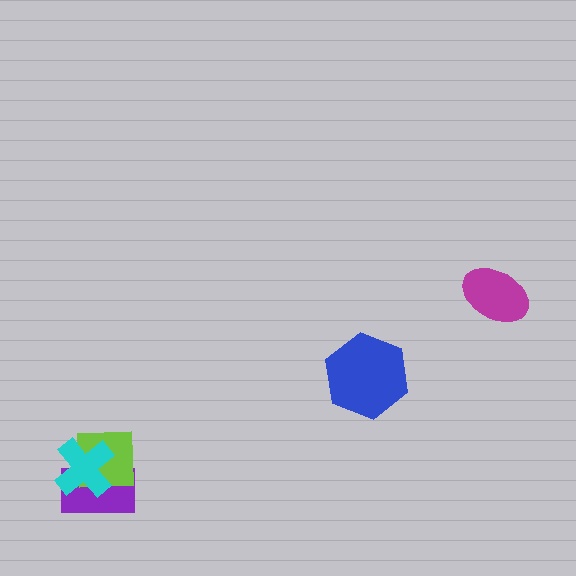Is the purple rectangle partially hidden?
Yes, it is partially covered by another shape.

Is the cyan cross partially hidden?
No, no other shape covers it.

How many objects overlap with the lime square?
2 objects overlap with the lime square.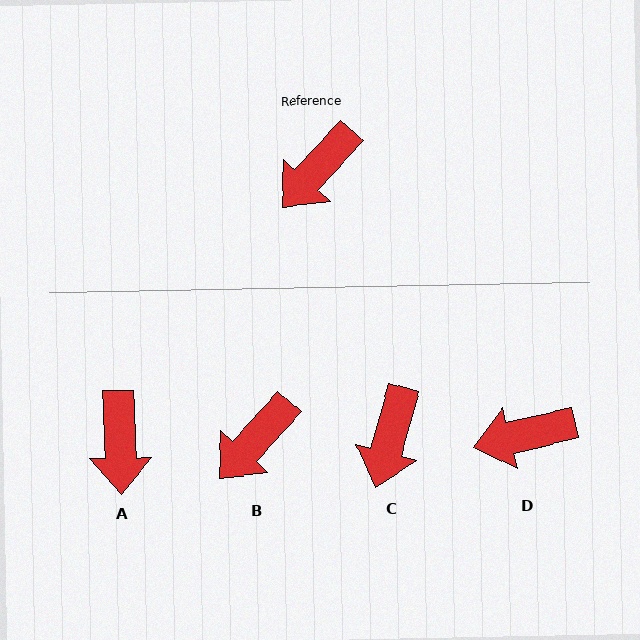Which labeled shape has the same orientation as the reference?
B.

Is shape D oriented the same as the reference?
No, it is off by about 34 degrees.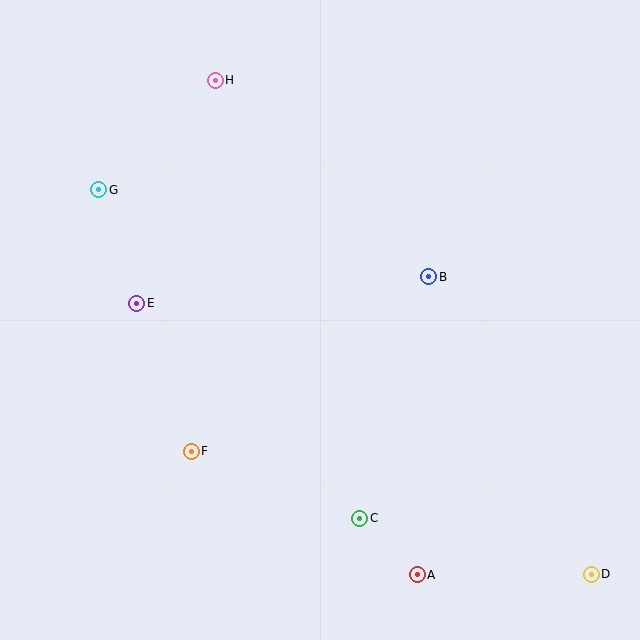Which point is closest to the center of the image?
Point B at (429, 277) is closest to the center.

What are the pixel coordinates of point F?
Point F is at (191, 451).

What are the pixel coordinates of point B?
Point B is at (429, 277).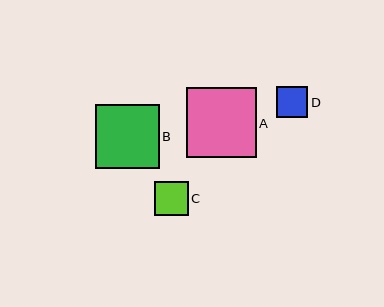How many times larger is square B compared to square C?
Square B is approximately 1.9 times the size of square C.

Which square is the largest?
Square A is the largest with a size of approximately 70 pixels.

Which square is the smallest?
Square D is the smallest with a size of approximately 31 pixels.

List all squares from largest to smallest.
From largest to smallest: A, B, C, D.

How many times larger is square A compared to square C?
Square A is approximately 2.1 times the size of square C.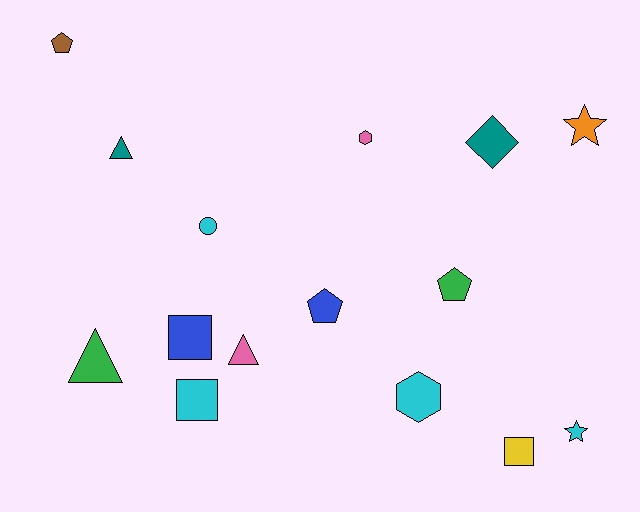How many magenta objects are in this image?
There are no magenta objects.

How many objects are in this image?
There are 15 objects.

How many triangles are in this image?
There are 3 triangles.